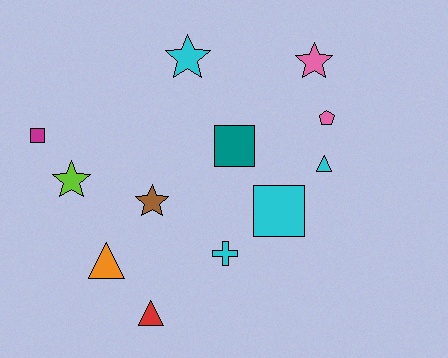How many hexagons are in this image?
There are no hexagons.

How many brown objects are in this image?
There is 1 brown object.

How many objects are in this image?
There are 12 objects.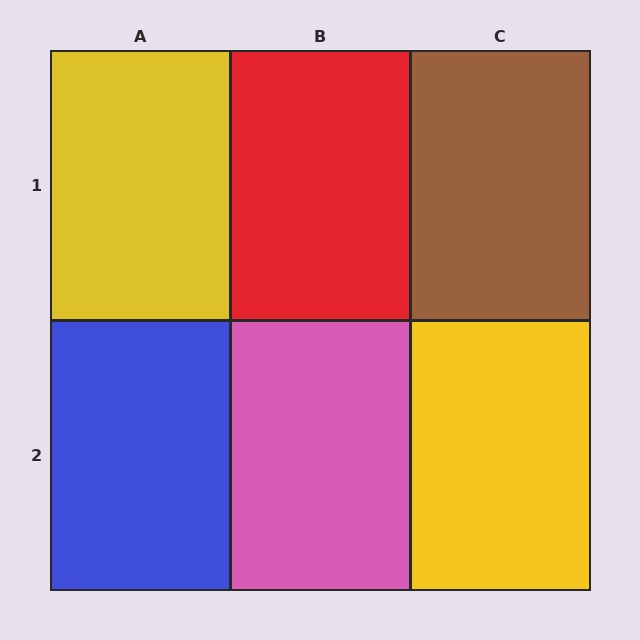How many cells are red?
1 cell is red.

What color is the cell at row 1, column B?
Red.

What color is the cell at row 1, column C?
Brown.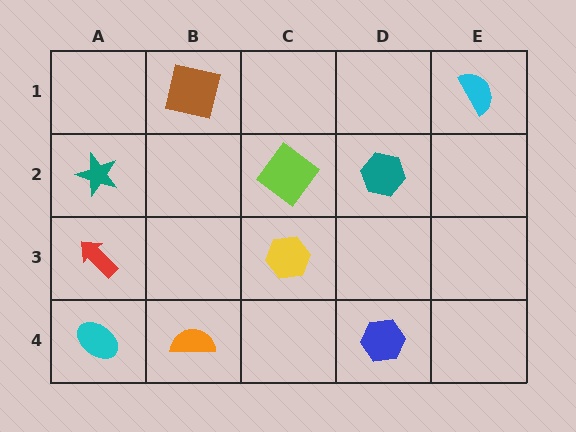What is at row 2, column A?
A teal star.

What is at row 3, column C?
A yellow hexagon.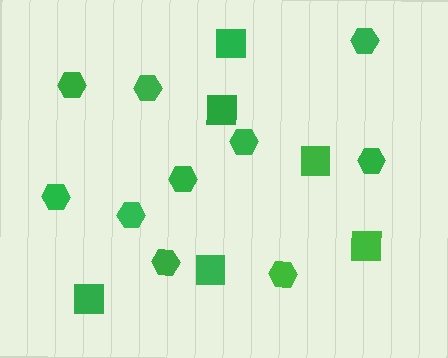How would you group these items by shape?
There are 2 groups: one group of squares (6) and one group of hexagons (10).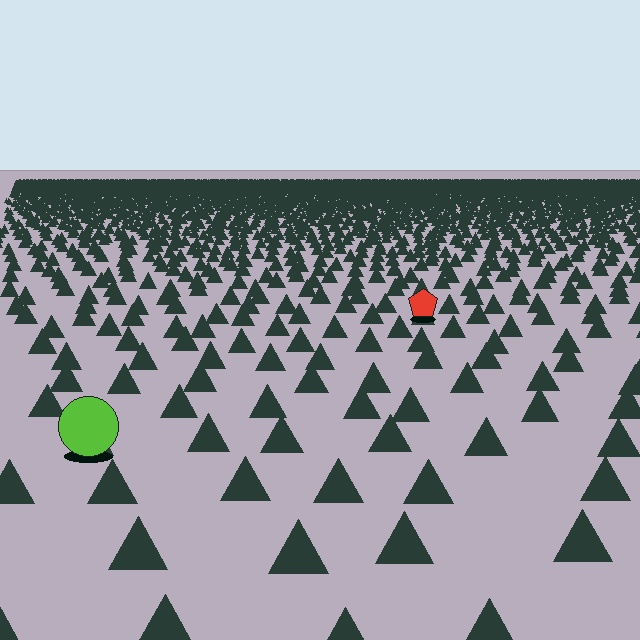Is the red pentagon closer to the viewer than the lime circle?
No. The lime circle is closer — you can tell from the texture gradient: the ground texture is coarser near it.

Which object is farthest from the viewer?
The red pentagon is farthest from the viewer. It appears smaller and the ground texture around it is denser.